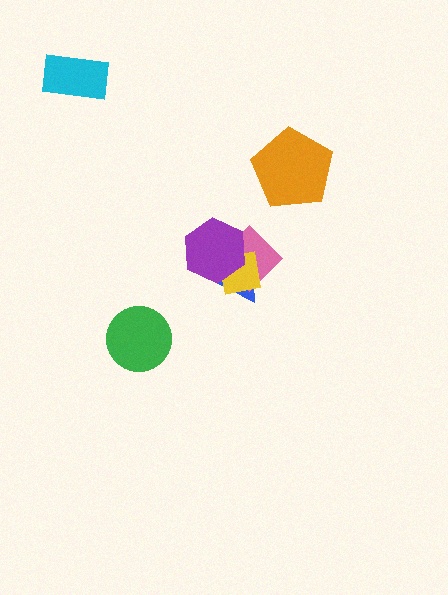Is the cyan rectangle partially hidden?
No, no other shape covers it.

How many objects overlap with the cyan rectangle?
0 objects overlap with the cyan rectangle.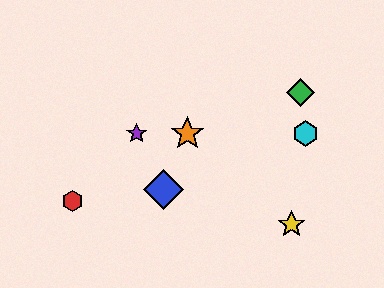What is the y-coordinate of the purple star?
The purple star is at y≈134.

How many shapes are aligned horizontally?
3 shapes (the purple star, the orange star, the cyan hexagon) are aligned horizontally.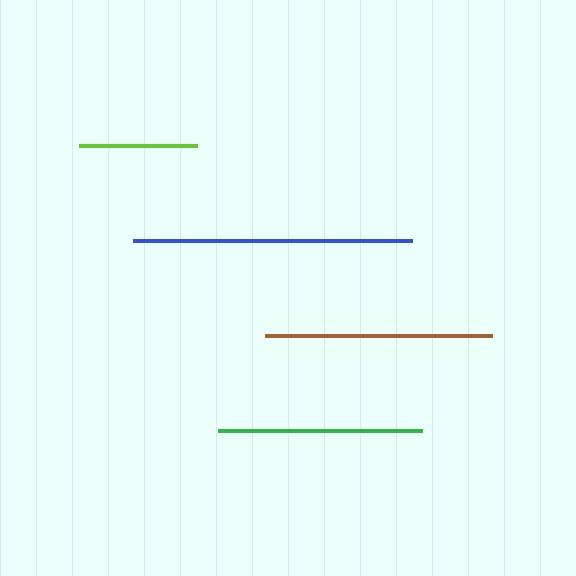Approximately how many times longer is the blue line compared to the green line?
The blue line is approximately 1.4 times the length of the green line.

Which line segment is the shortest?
The lime line is the shortest at approximately 119 pixels.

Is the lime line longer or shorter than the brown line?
The brown line is longer than the lime line.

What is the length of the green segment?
The green segment is approximately 204 pixels long.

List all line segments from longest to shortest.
From longest to shortest: blue, brown, green, lime.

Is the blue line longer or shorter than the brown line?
The blue line is longer than the brown line.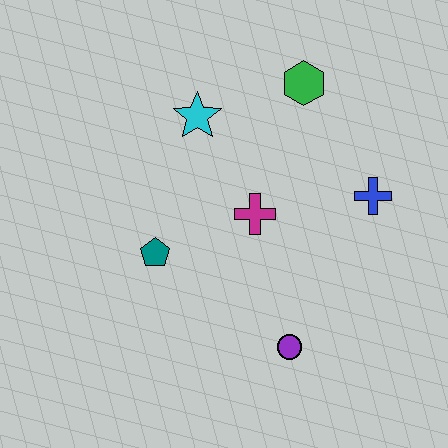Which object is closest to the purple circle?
The magenta cross is closest to the purple circle.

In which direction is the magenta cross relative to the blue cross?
The magenta cross is to the left of the blue cross.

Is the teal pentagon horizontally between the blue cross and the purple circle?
No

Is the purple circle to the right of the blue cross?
No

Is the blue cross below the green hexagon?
Yes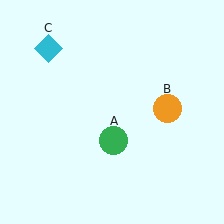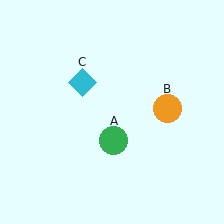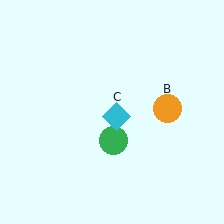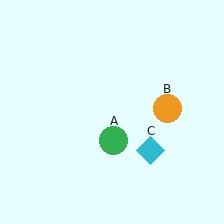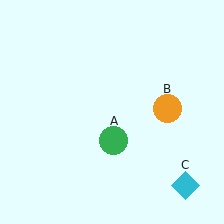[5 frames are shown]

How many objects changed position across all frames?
1 object changed position: cyan diamond (object C).